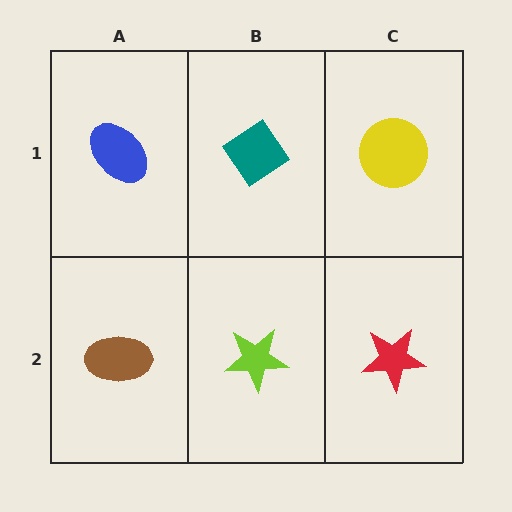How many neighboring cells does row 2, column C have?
2.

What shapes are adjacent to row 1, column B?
A lime star (row 2, column B), a blue ellipse (row 1, column A), a yellow circle (row 1, column C).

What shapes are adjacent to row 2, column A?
A blue ellipse (row 1, column A), a lime star (row 2, column B).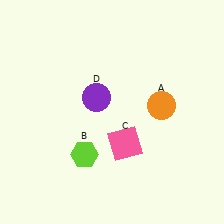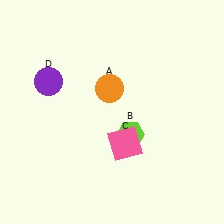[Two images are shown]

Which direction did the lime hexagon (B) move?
The lime hexagon (B) moved right.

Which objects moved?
The objects that moved are: the orange circle (A), the lime hexagon (B), the purple circle (D).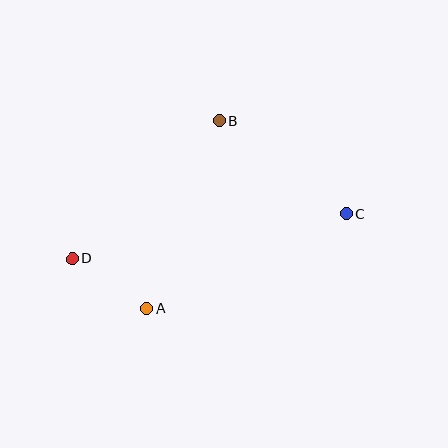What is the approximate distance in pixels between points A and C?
The distance between A and C is approximately 220 pixels.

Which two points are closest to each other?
Points A and D are closest to each other.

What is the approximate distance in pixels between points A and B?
The distance between A and B is approximately 201 pixels.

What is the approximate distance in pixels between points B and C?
The distance between B and C is approximately 157 pixels.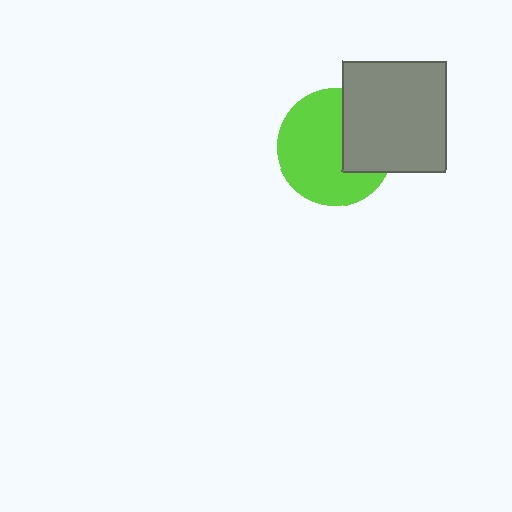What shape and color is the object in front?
The object in front is a gray rectangle.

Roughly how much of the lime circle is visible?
Most of it is visible (roughly 68%).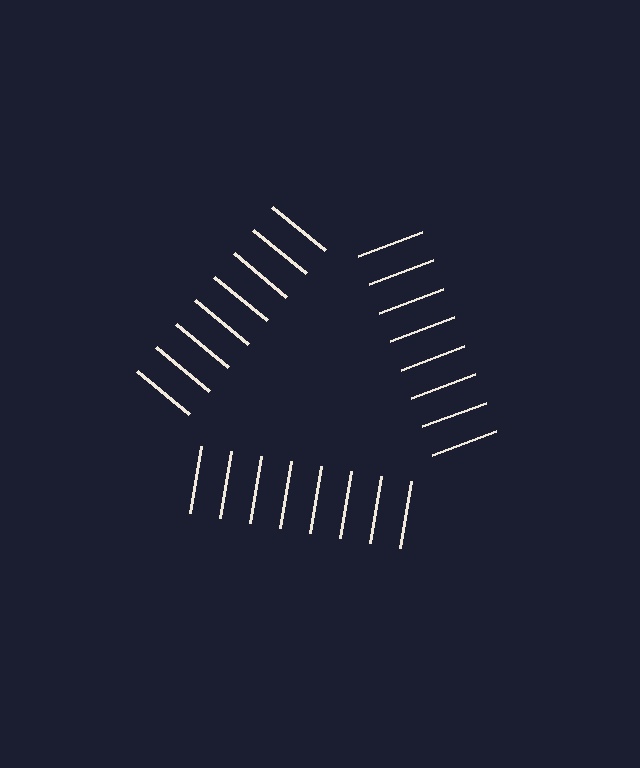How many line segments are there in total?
24 — 8 along each of the 3 edges.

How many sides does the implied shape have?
3 sides — the line-ends trace a triangle.